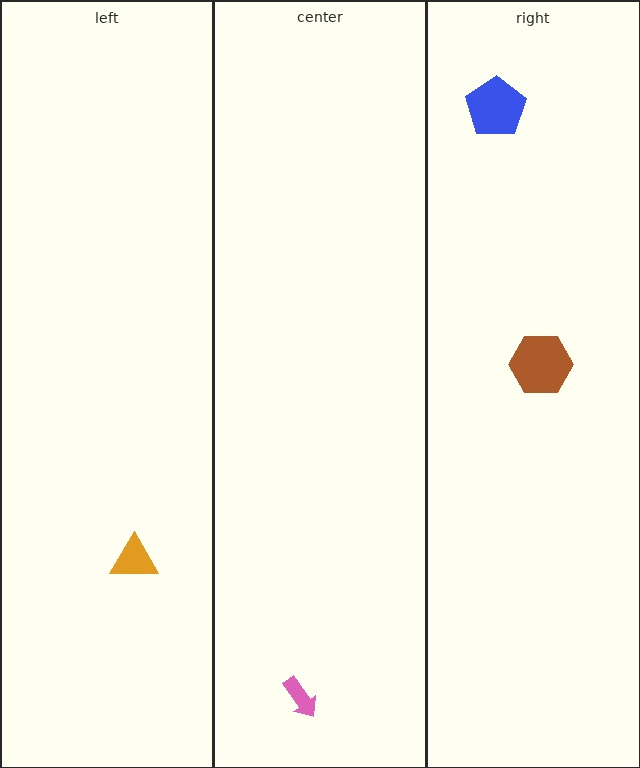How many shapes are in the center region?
1.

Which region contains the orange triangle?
The left region.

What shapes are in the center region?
The pink arrow.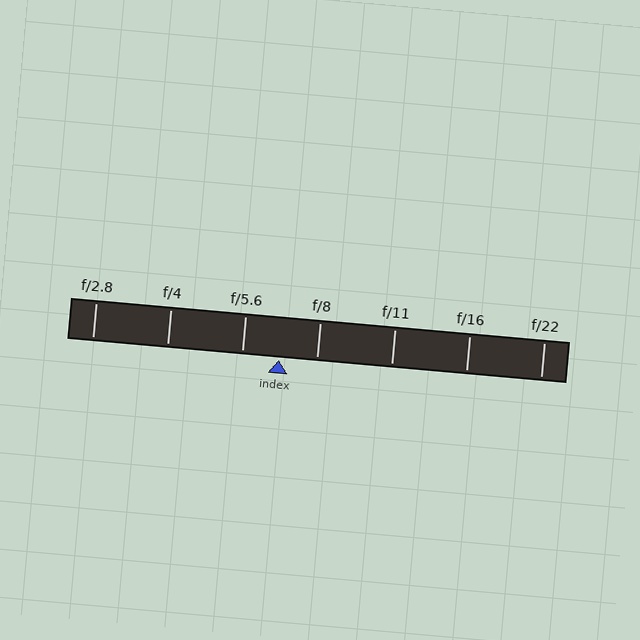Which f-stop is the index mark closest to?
The index mark is closest to f/8.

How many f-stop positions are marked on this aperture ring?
There are 7 f-stop positions marked.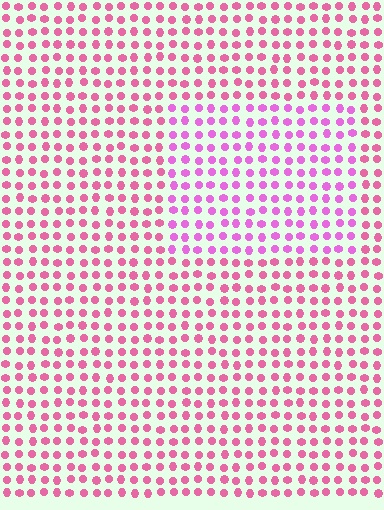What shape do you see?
I see a rectangle.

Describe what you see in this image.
The image is filled with small pink elements in a uniform arrangement. A rectangle-shaped region is visible where the elements are tinted to a slightly different hue, forming a subtle color boundary.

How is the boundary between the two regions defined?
The boundary is defined purely by a slight shift in hue (about 28 degrees). Spacing, size, and orientation are identical on both sides.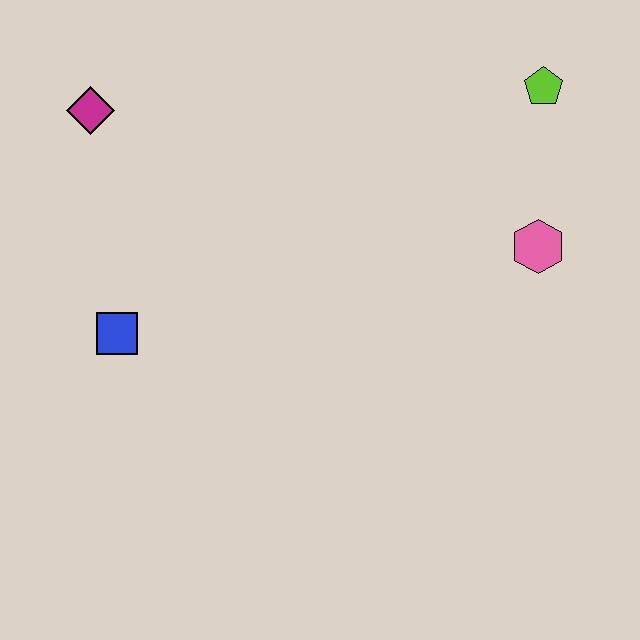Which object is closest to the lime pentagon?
The pink hexagon is closest to the lime pentagon.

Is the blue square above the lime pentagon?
No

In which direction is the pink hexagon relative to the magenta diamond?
The pink hexagon is to the right of the magenta diamond.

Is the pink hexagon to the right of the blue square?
Yes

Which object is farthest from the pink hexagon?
The magenta diamond is farthest from the pink hexagon.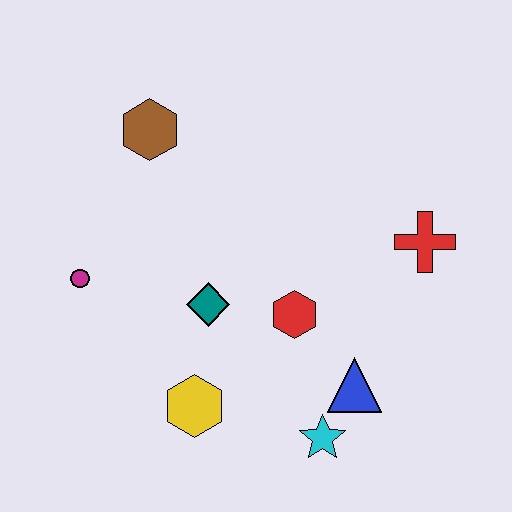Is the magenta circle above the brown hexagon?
No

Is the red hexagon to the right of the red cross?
No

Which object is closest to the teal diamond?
The red hexagon is closest to the teal diamond.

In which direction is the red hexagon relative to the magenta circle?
The red hexagon is to the right of the magenta circle.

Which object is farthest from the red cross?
The magenta circle is farthest from the red cross.